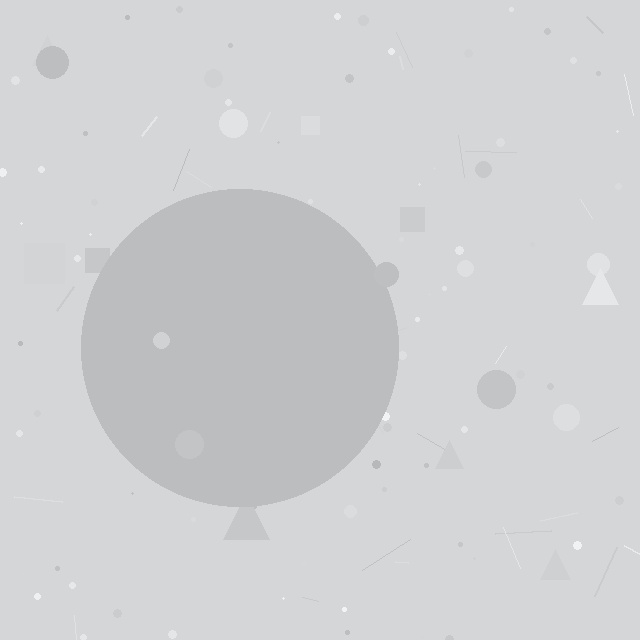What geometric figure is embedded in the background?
A circle is embedded in the background.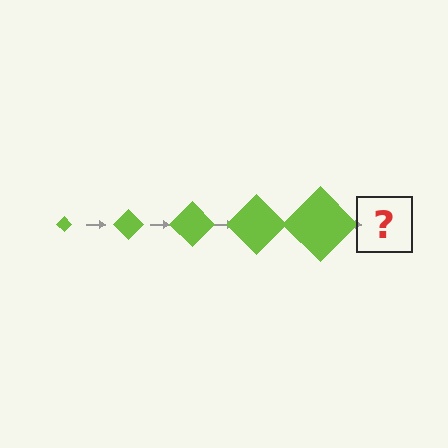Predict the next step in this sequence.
The next step is a lime diamond, larger than the previous one.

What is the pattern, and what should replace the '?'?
The pattern is that the diamond gets progressively larger each step. The '?' should be a lime diamond, larger than the previous one.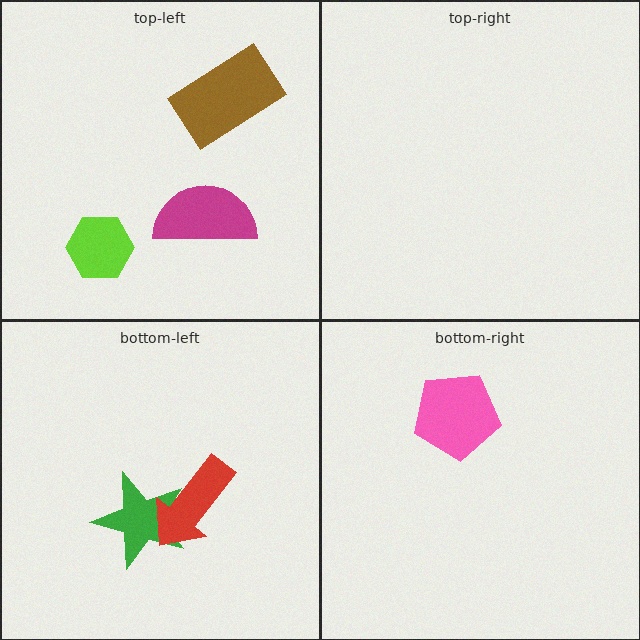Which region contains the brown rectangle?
The top-left region.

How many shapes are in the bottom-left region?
2.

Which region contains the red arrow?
The bottom-left region.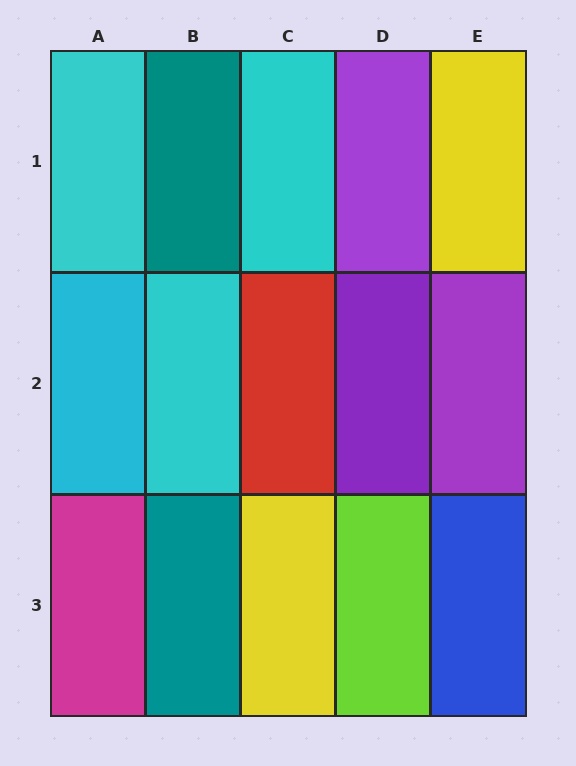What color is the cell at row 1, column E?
Yellow.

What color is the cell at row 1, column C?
Cyan.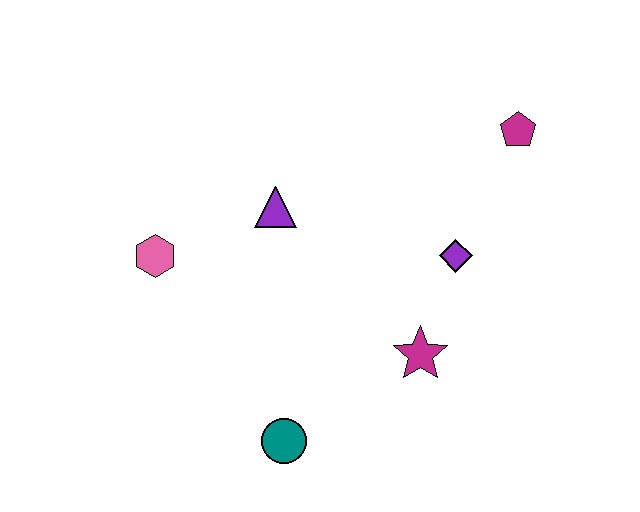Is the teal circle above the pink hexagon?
No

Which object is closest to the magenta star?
The purple diamond is closest to the magenta star.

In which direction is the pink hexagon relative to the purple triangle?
The pink hexagon is to the left of the purple triangle.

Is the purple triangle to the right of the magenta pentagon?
No